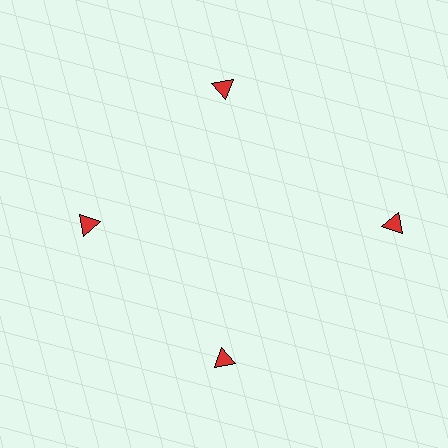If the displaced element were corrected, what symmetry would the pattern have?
It would have 4-fold rotational symmetry — the pattern would map onto itself every 90 degrees.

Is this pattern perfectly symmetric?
No. The 4 red triangles are arranged in a ring, but one element near the 3 o'clock position is pushed outward from the center, breaking the 4-fold rotational symmetry.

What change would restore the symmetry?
The symmetry would be restored by moving it inward, back onto the ring so that all 4 triangles sit at equal angles and equal distance from the center.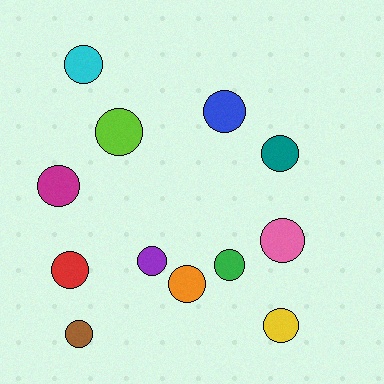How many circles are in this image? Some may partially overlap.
There are 12 circles.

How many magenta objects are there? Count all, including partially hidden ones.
There is 1 magenta object.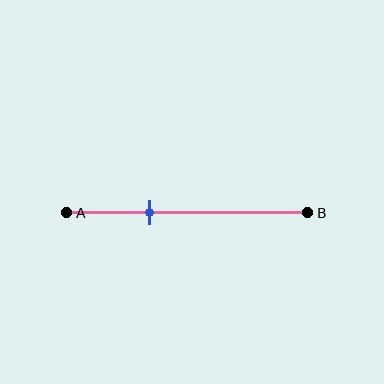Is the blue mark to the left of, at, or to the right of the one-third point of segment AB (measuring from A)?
The blue mark is approximately at the one-third point of segment AB.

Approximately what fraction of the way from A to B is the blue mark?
The blue mark is approximately 35% of the way from A to B.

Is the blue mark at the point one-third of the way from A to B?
Yes, the mark is approximately at the one-third point.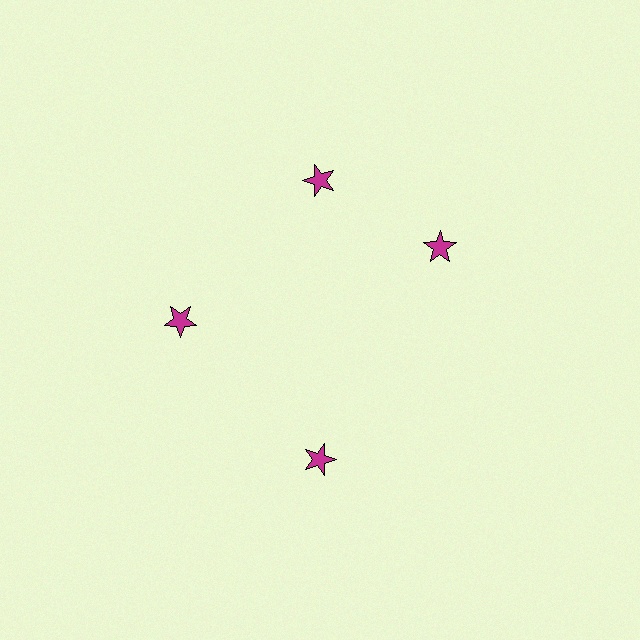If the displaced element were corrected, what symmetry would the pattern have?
It would have 4-fold rotational symmetry — the pattern would map onto itself every 90 degrees.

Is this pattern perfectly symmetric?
No. The 4 magenta stars are arranged in a ring, but one element near the 3 o'clock position is rotated out of alignment along the ring, breaking the 4-fold rotational symmetry.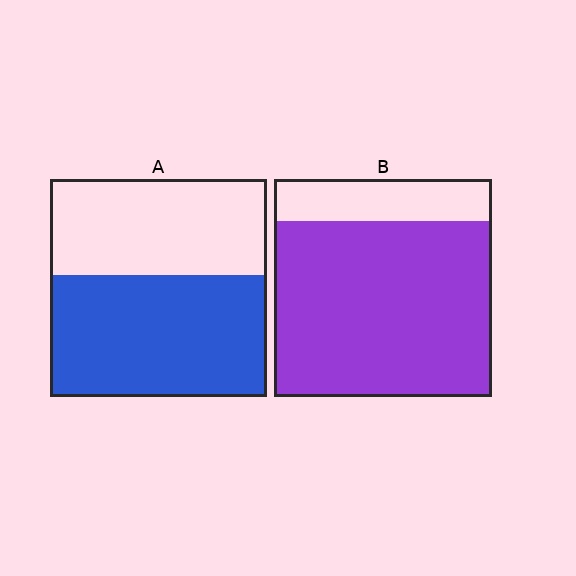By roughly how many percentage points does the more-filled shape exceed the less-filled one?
By roughly 25 percentage points (B over A).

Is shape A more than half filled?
Yes.